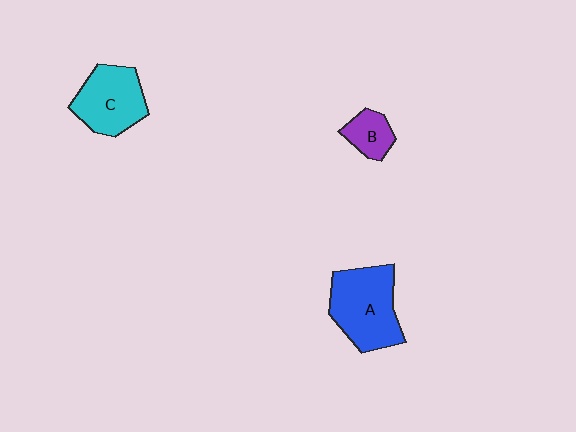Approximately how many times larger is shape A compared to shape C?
Approximately 1.2 times.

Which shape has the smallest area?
Shape B (purple).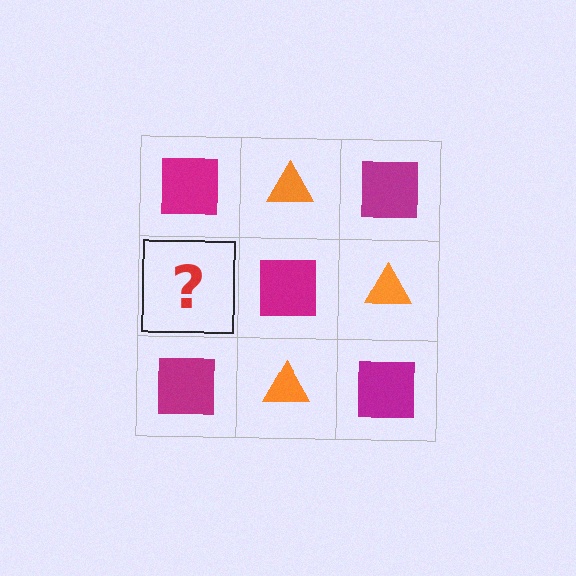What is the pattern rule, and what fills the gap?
The rule is that it alternates magenta square and orange triangle in a checkerboard pattern. The gap should be filled with an orange triangle.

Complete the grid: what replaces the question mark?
The question mark should be replaced with an orange triangle.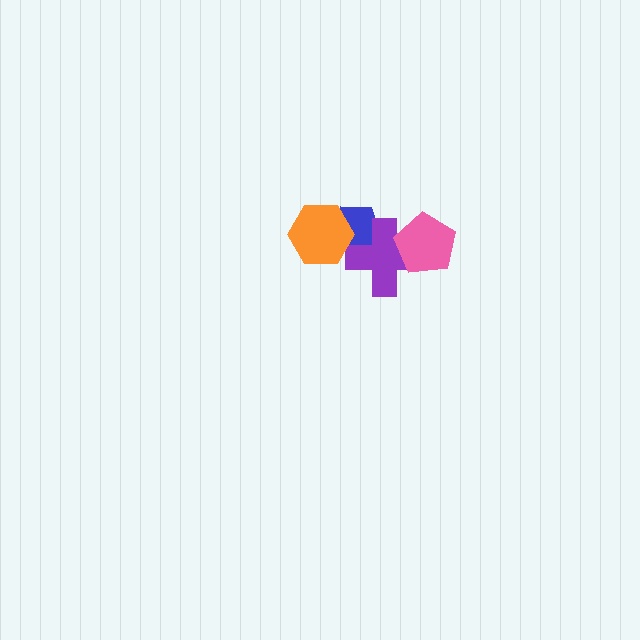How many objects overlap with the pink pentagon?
1 object overlaps with the pink pentagon.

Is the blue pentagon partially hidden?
Yes, it is partially covered by another shape.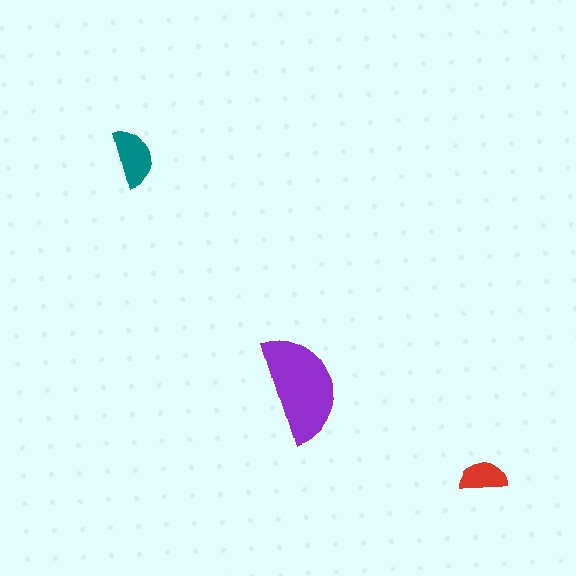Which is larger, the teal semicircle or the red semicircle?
The teal one.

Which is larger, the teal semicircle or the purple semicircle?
The purple one.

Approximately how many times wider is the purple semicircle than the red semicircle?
About 2 times wider.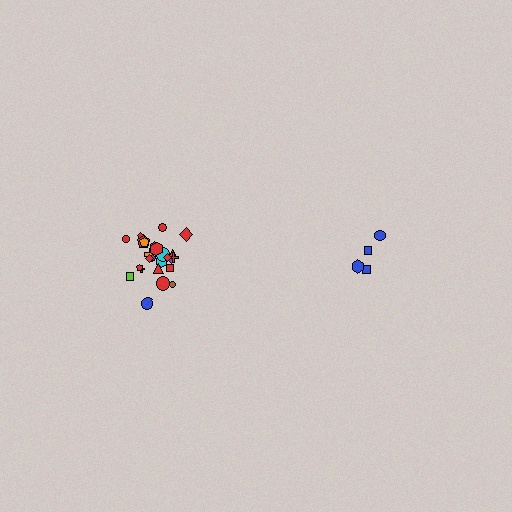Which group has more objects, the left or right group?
The left group.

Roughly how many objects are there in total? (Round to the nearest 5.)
Roughly 30 objects in total.